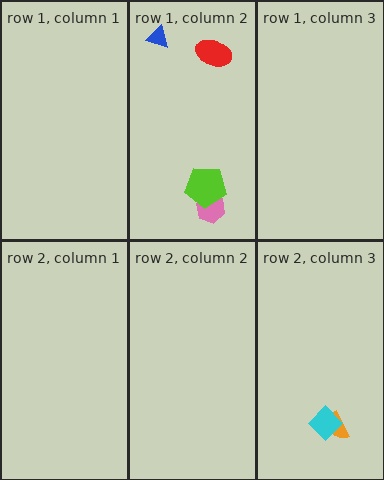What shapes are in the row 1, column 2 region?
The pink hexagon, the red ellipse, the lime pentagon, the blue triangle.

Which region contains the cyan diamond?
The row 2, column 3 region.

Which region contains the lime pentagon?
The row 1, column 2 region.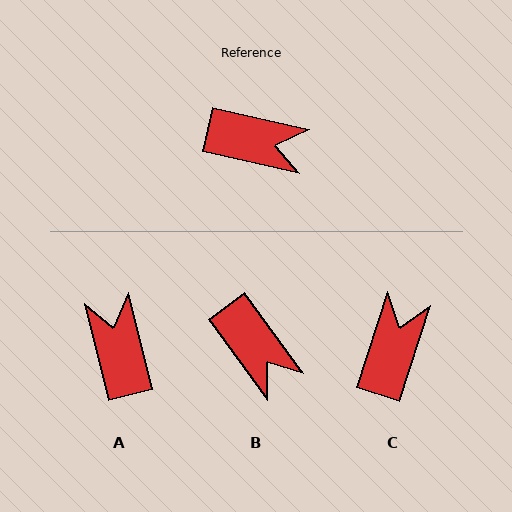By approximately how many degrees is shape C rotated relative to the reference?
Approximately 85 degrees counter-clockwise.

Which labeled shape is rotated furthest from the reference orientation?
A, about 117 degrees away.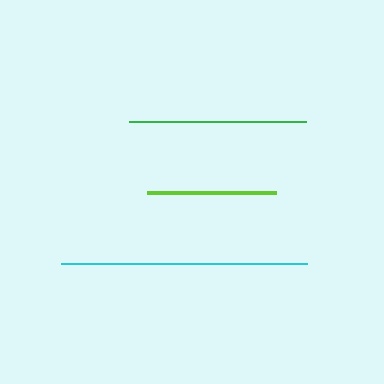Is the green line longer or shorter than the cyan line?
The cyan line is longer than the green line.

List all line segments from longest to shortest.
From longest to shortest: cyan, green, lime.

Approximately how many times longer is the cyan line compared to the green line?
The cyan line is approximately 1.4 times the length of the green line.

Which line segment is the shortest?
The lime line is the shortest at approximately 130 pixels.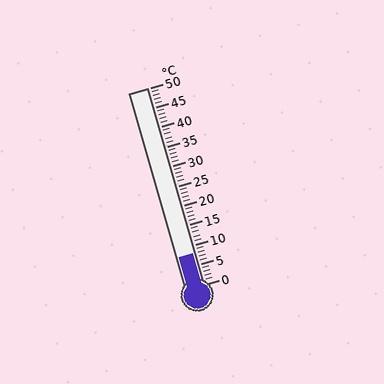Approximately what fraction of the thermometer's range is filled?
The thermometer is filled to approximately 15% of its range.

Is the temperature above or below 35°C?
The temperature is below 35°C.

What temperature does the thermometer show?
The thermometer shows approximately 8°C.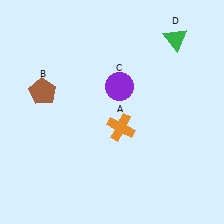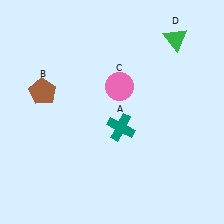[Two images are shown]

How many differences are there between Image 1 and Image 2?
There are 2 differences between the two images.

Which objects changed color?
A changed from orange to teal. C changed from purple to pink.